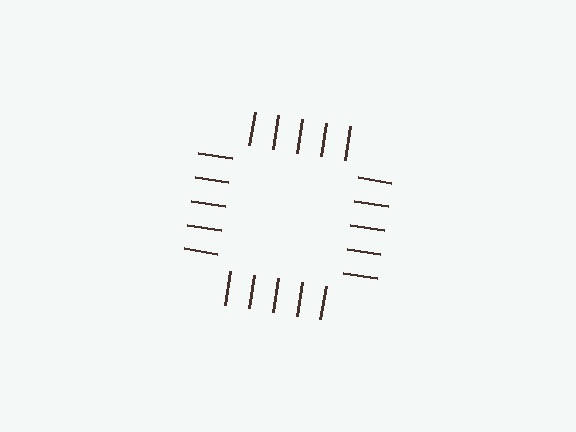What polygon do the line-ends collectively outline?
An illusory square — the line segments terminate on its edges but no continuous stroke is drawn.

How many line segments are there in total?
20 — 5 along each of the 4 edges.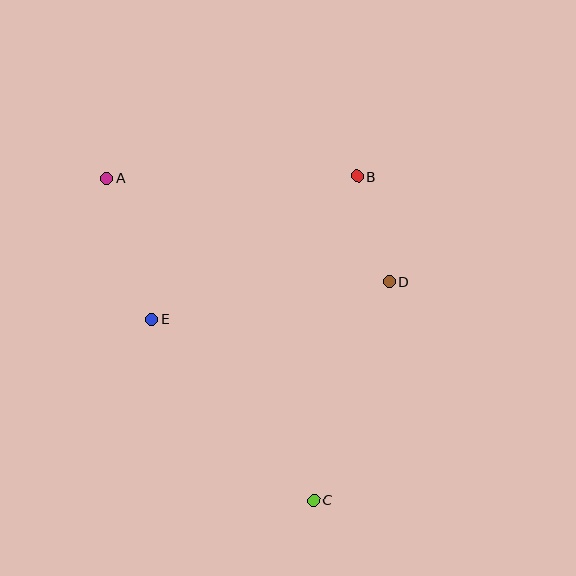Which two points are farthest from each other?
Points A and C are farthest from each other.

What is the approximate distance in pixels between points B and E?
The distance between B and E is approximately 250 pixels.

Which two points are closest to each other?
Points B and D are closest to each other.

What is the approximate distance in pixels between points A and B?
The distance between A and B is approximately 250 pixels.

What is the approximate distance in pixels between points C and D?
The distance between C and D is approximately 232 pixels.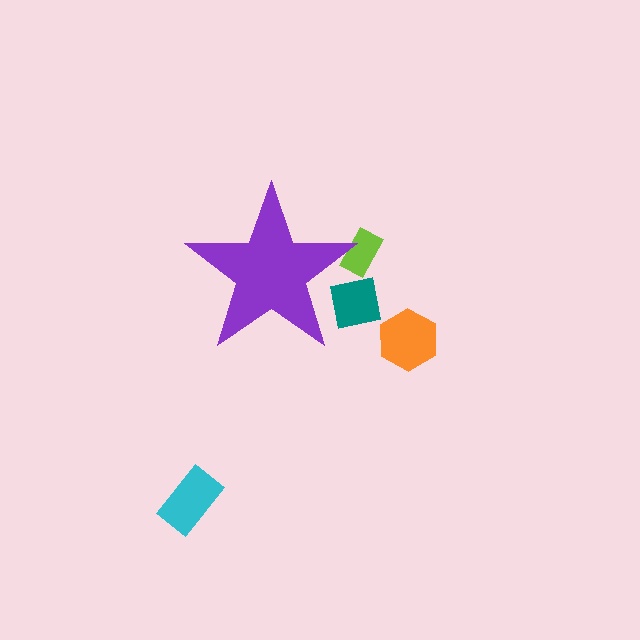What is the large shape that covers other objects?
A purple star.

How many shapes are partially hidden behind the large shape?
2 shapes are partially hidden.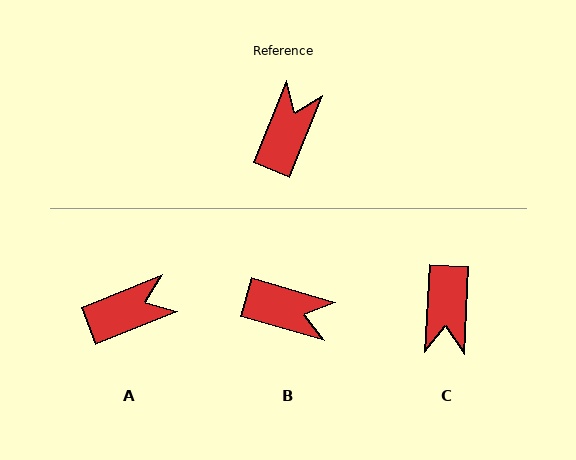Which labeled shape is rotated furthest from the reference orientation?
C, about 161 degrees away.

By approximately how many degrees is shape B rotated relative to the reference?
Approximately 84 degrees clockwise.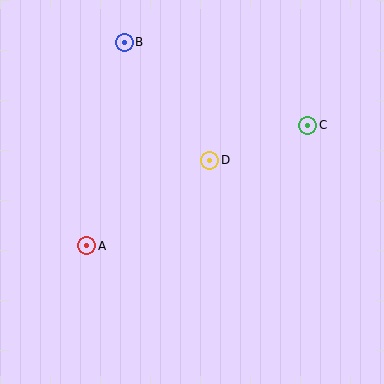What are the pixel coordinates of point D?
Point D is at (210, 160).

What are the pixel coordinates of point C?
Point C is at (308, 125).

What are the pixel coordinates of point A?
Point A is at (87, 246).